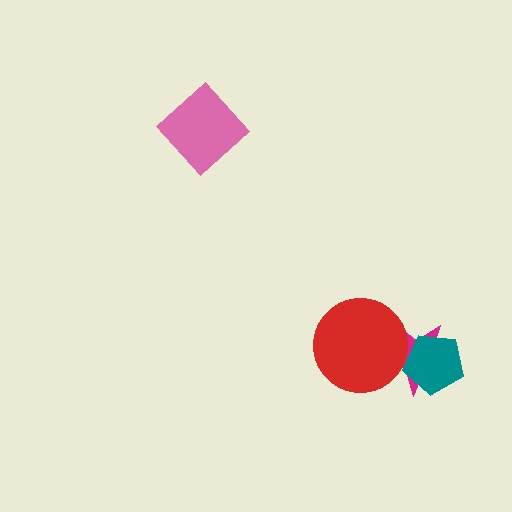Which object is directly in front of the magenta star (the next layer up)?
The teal pentagon is directly in front of the magenta star.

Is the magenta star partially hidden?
Yes, it is partially covered by another shape.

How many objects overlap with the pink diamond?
0 objects overlap with the pink diamond.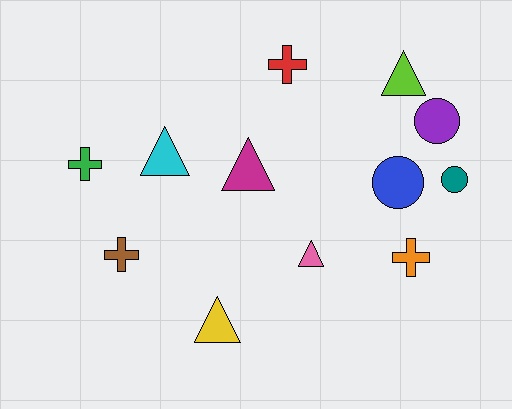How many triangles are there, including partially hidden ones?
There are 5 triangles.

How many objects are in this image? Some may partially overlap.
There are 12 objects.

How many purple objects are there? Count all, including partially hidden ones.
There is 1 purple object.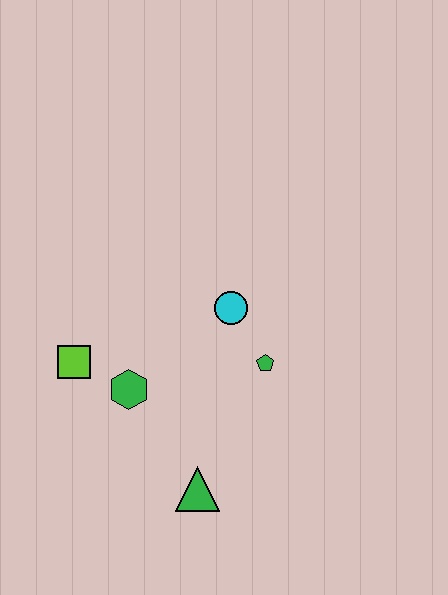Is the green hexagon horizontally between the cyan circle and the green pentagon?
No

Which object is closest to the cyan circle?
The green pentagon is closest to the cyan circle.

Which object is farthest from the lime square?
The green pentagon is farthest from the lime square.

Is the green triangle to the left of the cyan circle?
Yes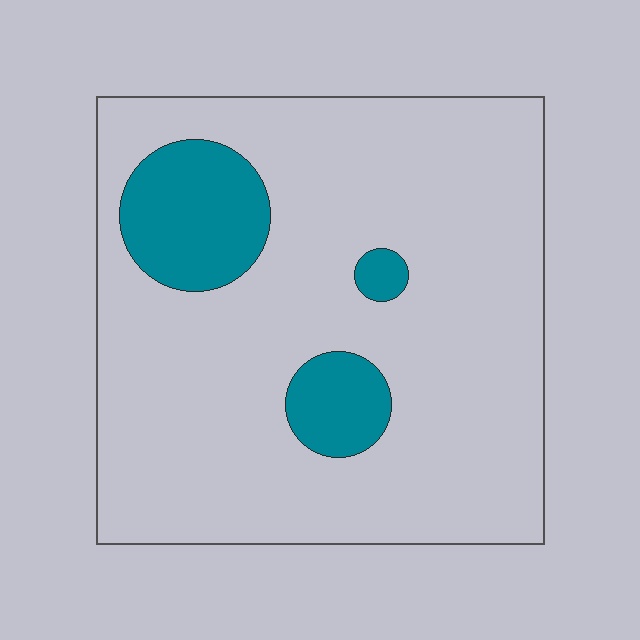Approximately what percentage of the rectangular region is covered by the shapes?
Approximately 15%.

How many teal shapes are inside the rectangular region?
3.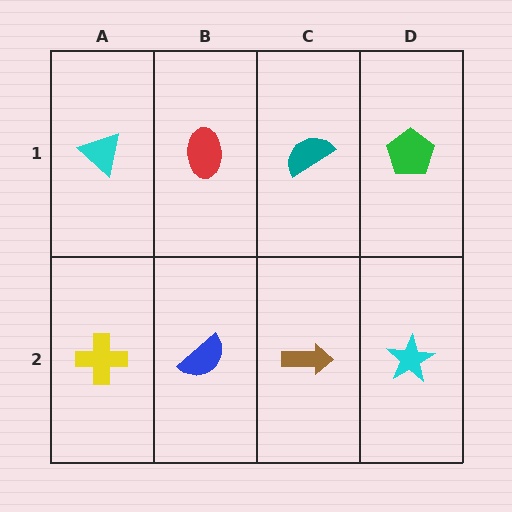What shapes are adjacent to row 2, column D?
A green pentagon (row 1, column D), a brown arrow (row 2, column C).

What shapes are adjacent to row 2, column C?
A teal semicircle (row 1, column C), a blue semicircle (row 2, column B), a cyan star (row 2, column D).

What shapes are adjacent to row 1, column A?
A yellow cross (row 2, column A), a red ellipse (row 1, column B).